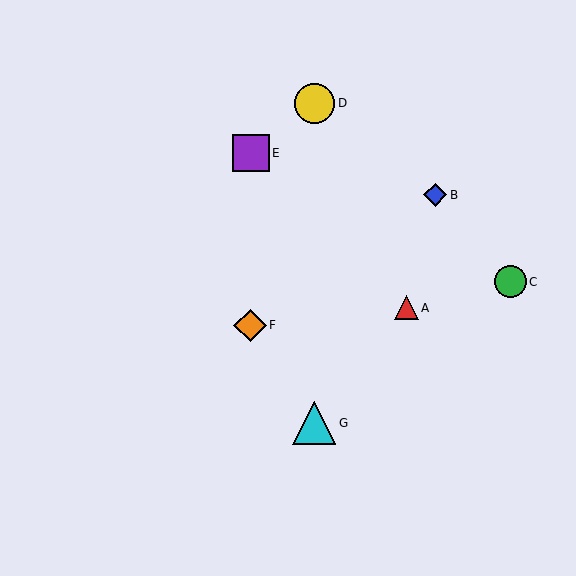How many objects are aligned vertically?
2 objects (D, G) are aligned vertically.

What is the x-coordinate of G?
Object G is at x≈314.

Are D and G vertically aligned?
Yes, both are at x≈314.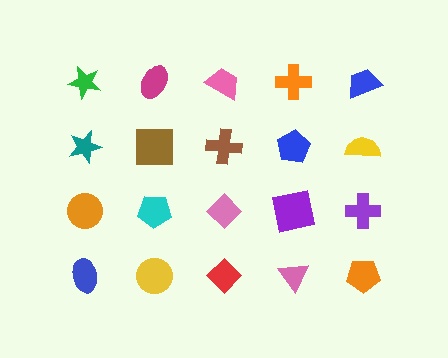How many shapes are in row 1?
5 shapes.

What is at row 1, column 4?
An orange cross.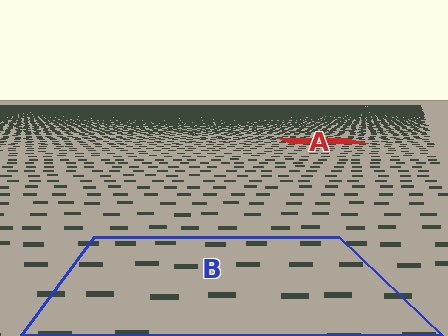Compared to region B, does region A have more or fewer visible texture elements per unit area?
Region A has more texture elements per unit area — they are packed more densely because it is farther away.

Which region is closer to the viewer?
Region B is closer. The texture elements there are larger and more spread out.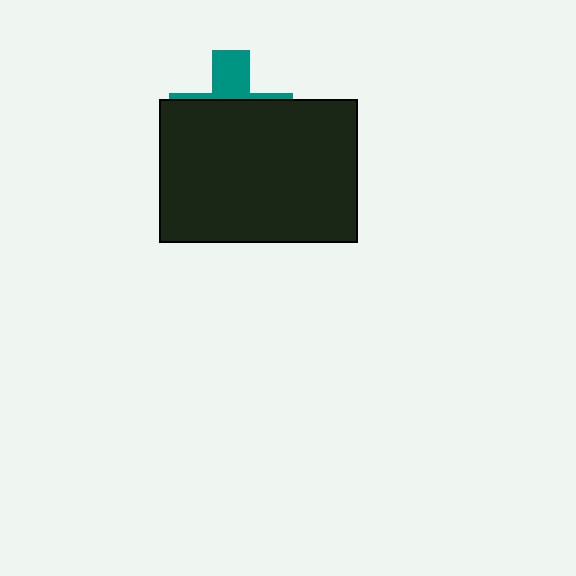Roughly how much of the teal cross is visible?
A small part of it is visible (roughly 30%).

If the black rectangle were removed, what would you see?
You would see the complete teal cross.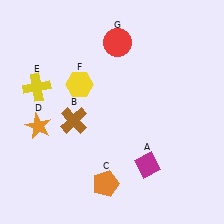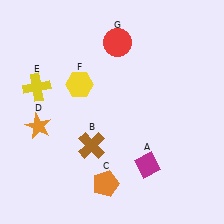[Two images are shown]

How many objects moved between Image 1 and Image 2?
1 object moved between the two images.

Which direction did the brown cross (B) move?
The brown cross (B) moved down.